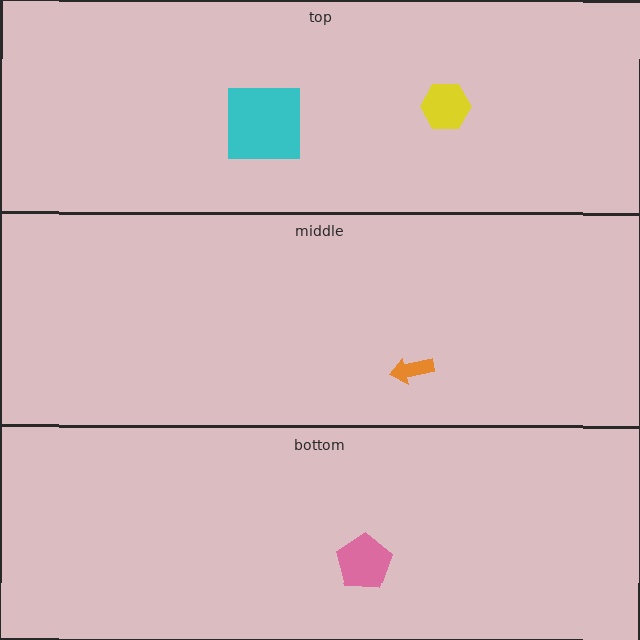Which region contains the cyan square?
The top region.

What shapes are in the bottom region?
The pink pentagon.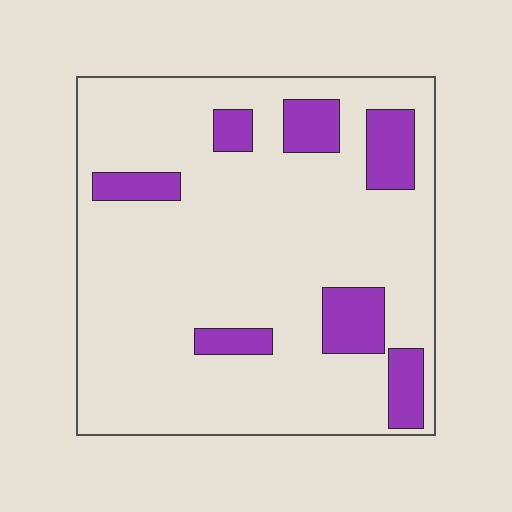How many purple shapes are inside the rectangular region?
7.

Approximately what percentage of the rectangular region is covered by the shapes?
Approximately 15%.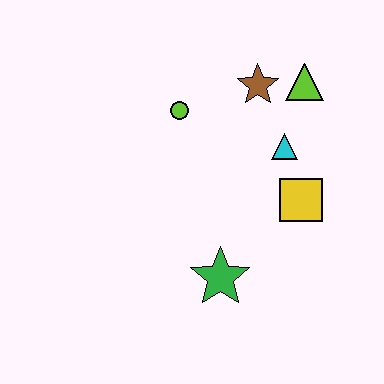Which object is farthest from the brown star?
The green star is farthest from the brown star.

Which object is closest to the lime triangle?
The brown star is closest to the lime triangle.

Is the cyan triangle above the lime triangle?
No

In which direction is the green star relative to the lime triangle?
The green star is below the lime triangle.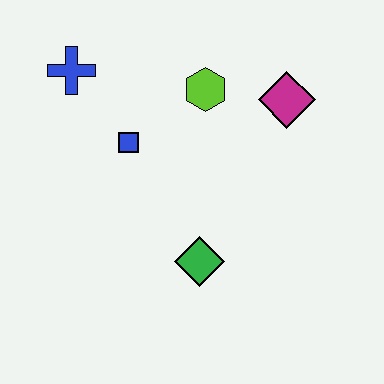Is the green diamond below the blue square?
Yes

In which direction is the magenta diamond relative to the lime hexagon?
The magenta diamond is to the right of the lime hexagon.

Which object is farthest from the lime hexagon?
The green diamond is farthest from the lime hexagon.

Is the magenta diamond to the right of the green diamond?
Yes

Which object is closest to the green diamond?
The blue square is closest to the green diamond.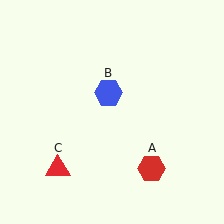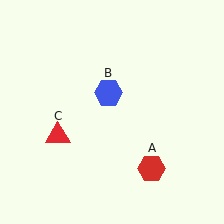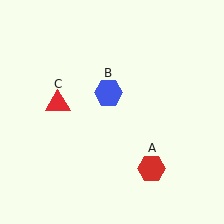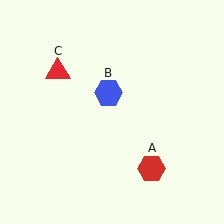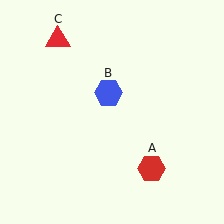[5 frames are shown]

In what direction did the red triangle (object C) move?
The red triangle (object C) moved up.